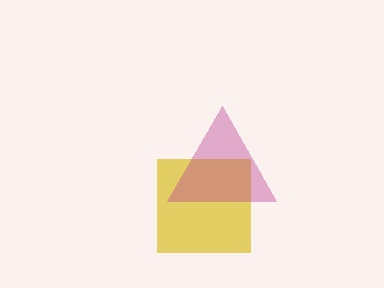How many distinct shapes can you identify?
There are 2 distinct shapes: a yellow square, a magenta triangle.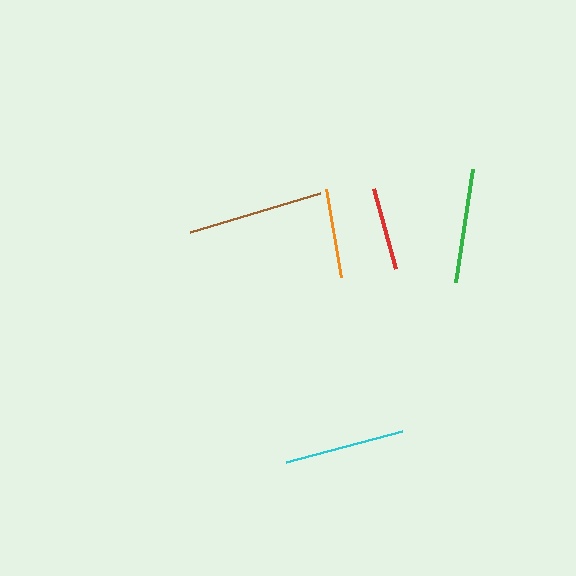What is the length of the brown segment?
The brown segment is approximately 135 pixels long.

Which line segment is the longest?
The brown line is the longest at approximately 135 pixels.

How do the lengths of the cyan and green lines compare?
The cyan and green lines are approximately the same length.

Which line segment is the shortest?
The red line is the shortest at approximately 83 pixels.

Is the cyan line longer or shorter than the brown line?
The brown line is longer than the cyan line.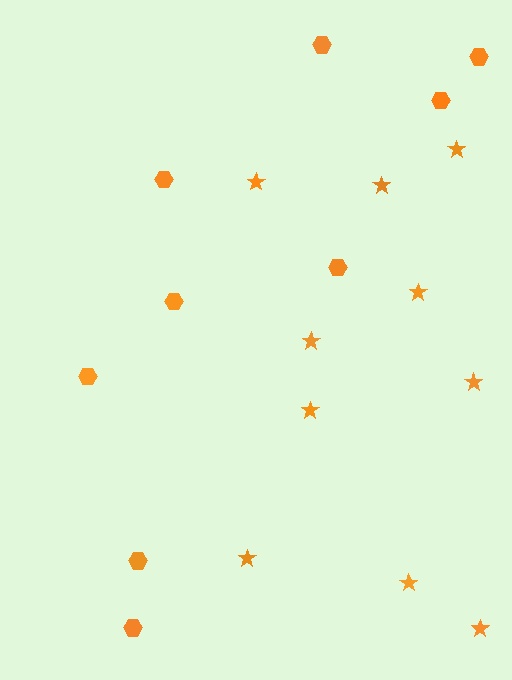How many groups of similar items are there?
There are 2 groups: one group of stars (10) and one group of hexagons (9).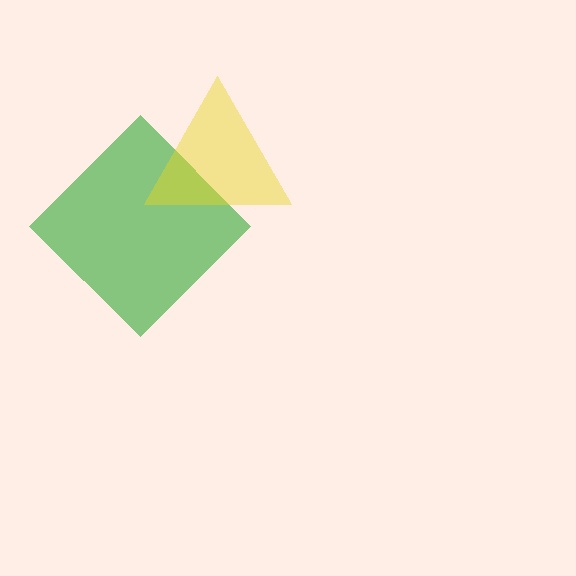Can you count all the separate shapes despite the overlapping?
Yes, there are 2 separate shapes.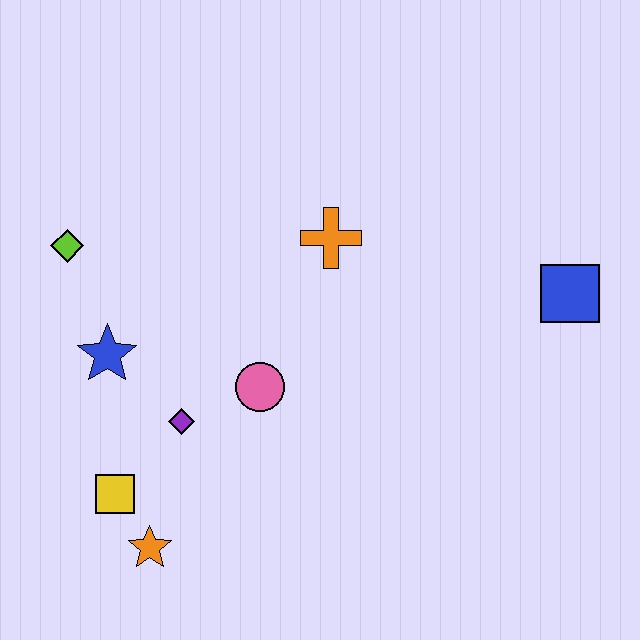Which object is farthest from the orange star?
The blue square is farthest from the orange star.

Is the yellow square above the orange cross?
No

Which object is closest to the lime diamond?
The blue star is closest to the lime diamond.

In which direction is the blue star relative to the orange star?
The blue star is above the orange star.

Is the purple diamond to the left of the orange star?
No